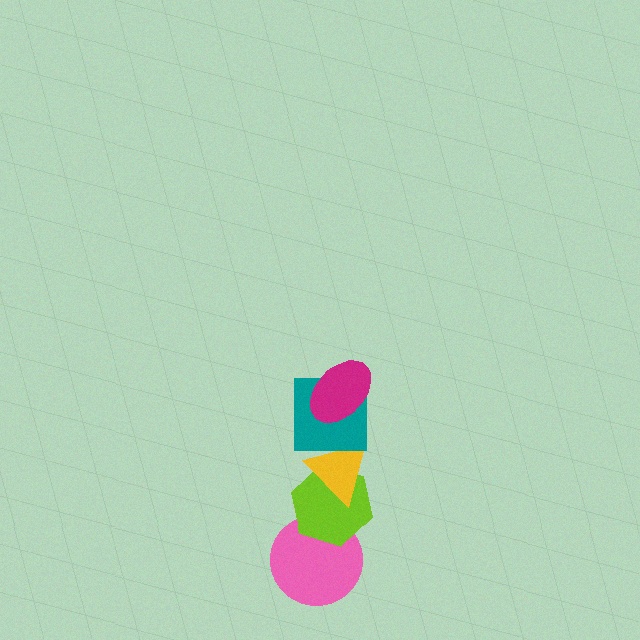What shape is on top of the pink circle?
The lime hexagon is on top of the pink circle.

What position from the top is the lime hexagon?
The lime hexagon is 4th from the top.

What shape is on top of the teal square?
The magenta ellipse is on top of the teal square.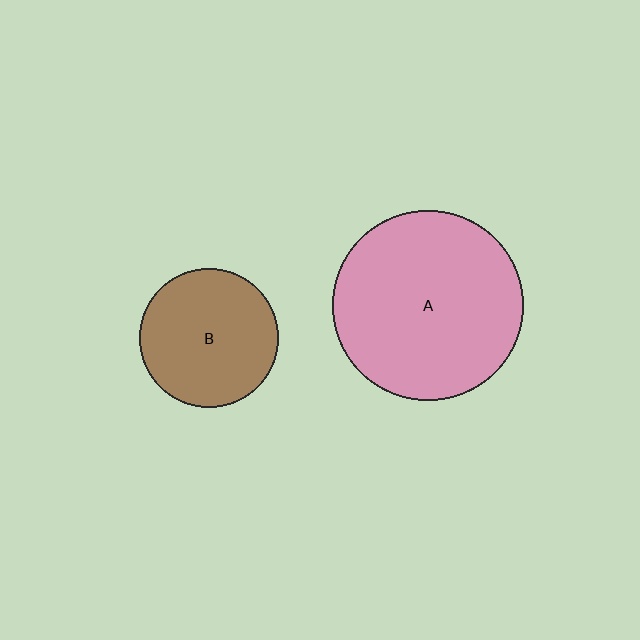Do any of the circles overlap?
No, none of the circles overlap.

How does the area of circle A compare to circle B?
Approximately 1.9 times.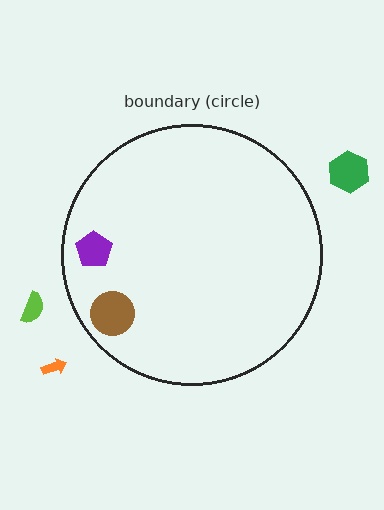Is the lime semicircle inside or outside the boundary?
Outside.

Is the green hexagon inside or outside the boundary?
Outside.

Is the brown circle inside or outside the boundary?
Inside.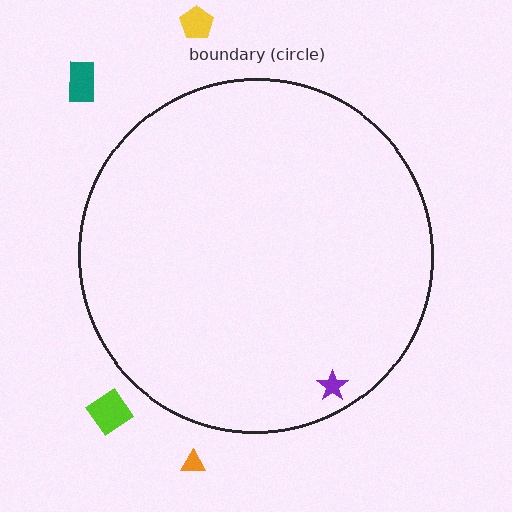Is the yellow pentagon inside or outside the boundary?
Outside.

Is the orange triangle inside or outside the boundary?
Outside.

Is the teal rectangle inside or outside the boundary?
Outside.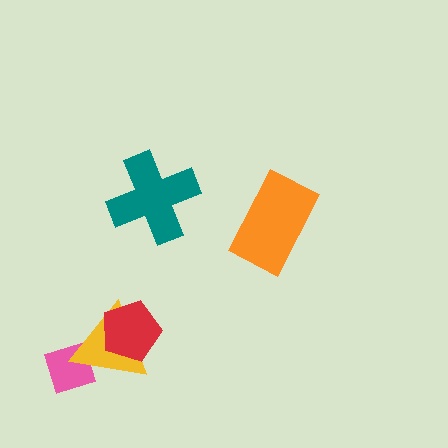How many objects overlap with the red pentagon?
1 object overlaps with the red pentagon.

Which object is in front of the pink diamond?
The yellow triangle is in front of the pink diamond.